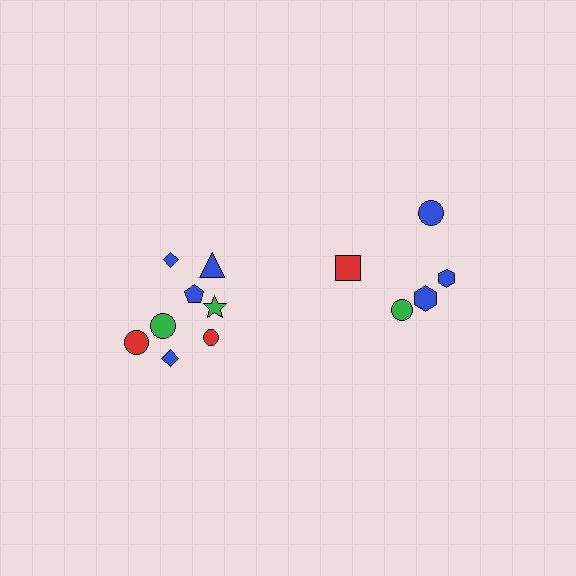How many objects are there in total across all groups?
There are 13 objects.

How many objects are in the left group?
There are 8 objects.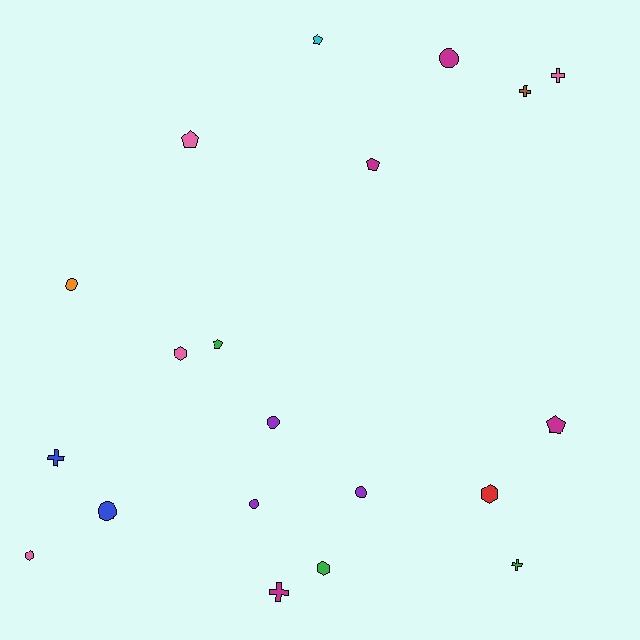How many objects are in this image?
There are 20 objects.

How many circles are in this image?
There are 6 circles.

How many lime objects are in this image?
There are no lime objects.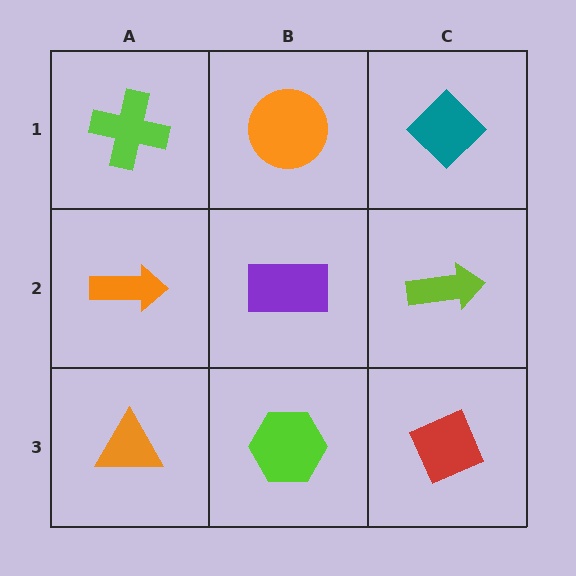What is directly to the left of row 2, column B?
An orange arrow.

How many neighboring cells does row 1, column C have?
2.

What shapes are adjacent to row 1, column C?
A lime arrow (row 2, column C), an orange circle (row 1, column B).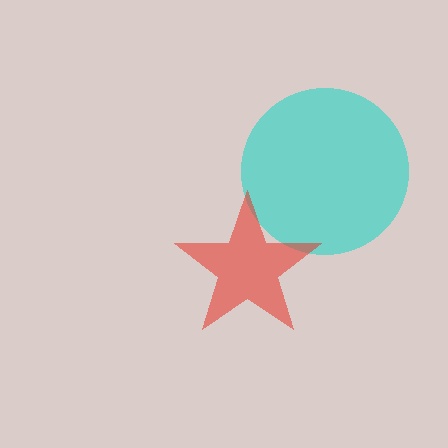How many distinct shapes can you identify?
There are 2 distinct shapes: a cyan circle, a red star.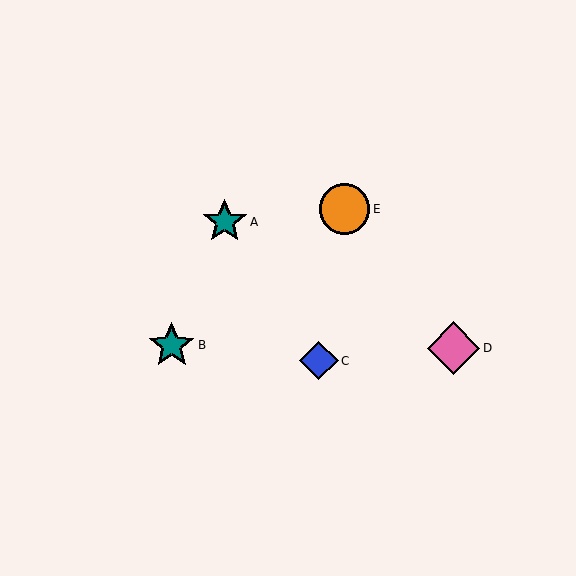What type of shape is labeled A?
Shape A is a teal star.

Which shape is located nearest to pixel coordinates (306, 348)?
The blue diamond (labeled C) at (319, 361) is nearest to that location.